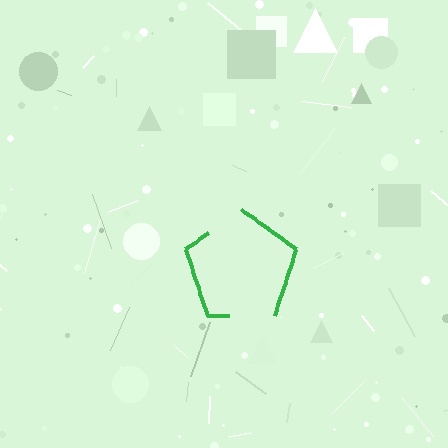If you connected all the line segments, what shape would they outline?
They would outline a pentagon.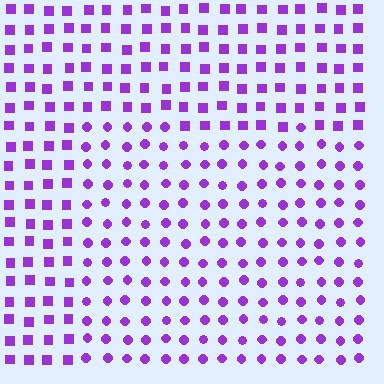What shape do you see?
I see a rectangle.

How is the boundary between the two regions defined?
The boundary is defined by a change in element shape: circles inside vs. squares outside. All elements share the same color and spacing.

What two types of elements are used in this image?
The image uses circles inside the rectangle region and squares outside it.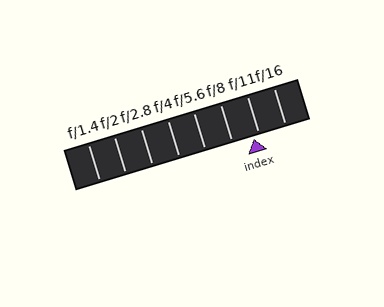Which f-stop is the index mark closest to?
The index mark is closest to f/11.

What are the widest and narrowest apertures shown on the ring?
The widest aperture shown is f/1.4 and the narrowest is f/16.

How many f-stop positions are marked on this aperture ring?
There are 8 f-stop positions marked.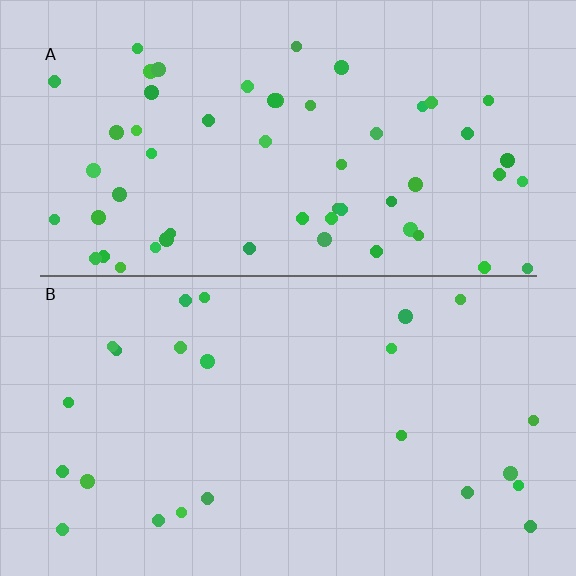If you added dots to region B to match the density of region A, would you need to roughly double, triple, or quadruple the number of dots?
Approximately double.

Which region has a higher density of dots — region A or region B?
A (the top).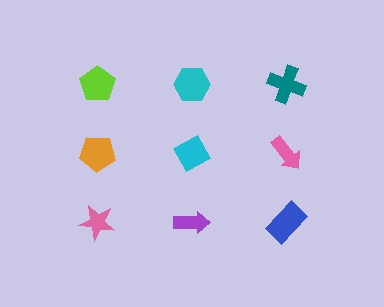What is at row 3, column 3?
A blue rectangle.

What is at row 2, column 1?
An orange pentagon.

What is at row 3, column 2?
A purple arrow.